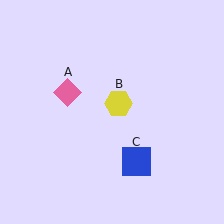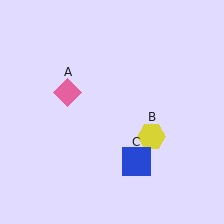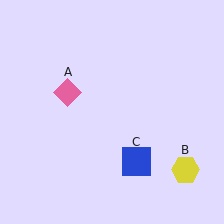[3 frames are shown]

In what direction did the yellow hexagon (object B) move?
The yellow hexagon (object B) moved down and to the right.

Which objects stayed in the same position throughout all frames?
Pink diamond (object A) and blue square (object C) remained stationary.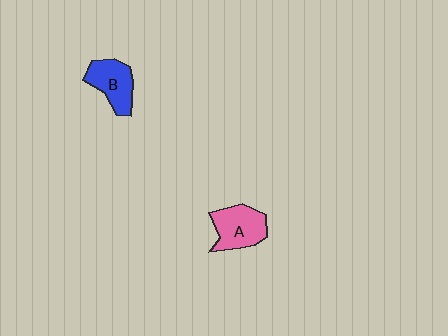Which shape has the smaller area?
Shape B (blue).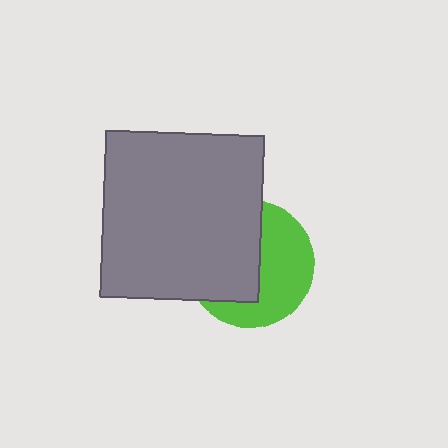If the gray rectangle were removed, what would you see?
You would see the complete lime circle.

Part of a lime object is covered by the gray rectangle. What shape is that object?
It is a circle.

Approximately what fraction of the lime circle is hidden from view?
Roughly 51% of the lime circle is hidden behind the gray rectangle.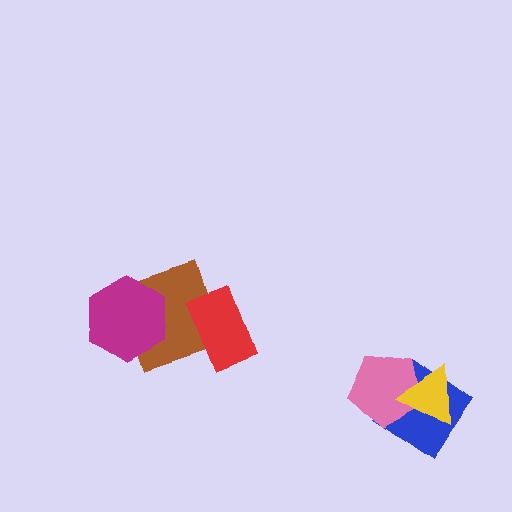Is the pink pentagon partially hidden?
Yes, it is partially covered by another shape.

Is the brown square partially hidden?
Yes, it is partially covered by another shape.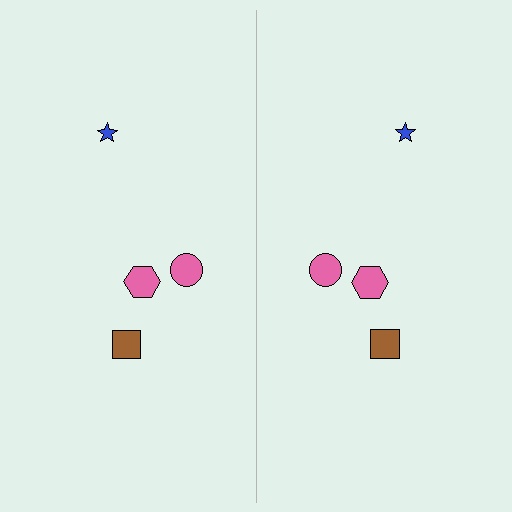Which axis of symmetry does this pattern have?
The pattern has a vertical axis of symmetry running through the center of the image.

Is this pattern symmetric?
Yes, this pattern has bilateral (reflection) symmetry.